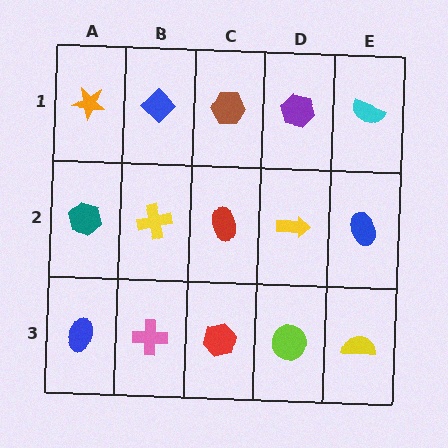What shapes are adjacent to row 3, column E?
A blue ellipse (row 2, column E), a lime circle (row 3, column D).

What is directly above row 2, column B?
A blue diamond.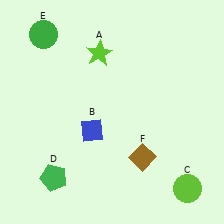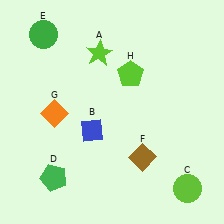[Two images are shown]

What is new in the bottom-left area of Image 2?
An orange diamond (G) was added in the bottom-left area of Image 2.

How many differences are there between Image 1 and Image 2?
There are 2 differences between the two images.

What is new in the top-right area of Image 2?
A lime pentagon (H) was added in the top-right area of Image 2.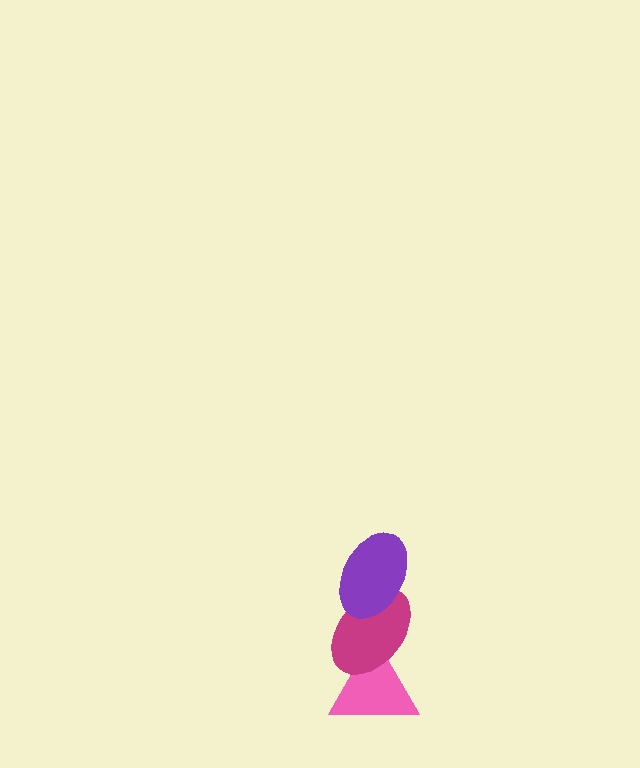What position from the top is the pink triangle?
The pink triangle is 3rd from the top.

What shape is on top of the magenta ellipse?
The purple ellipse is on top of the magenta ellipse.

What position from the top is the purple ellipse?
The purple ellipse is 1st from the top.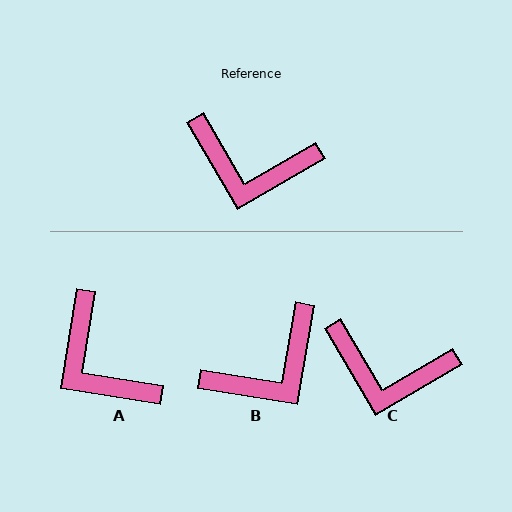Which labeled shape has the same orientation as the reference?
C.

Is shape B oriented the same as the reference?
No, it is off by about 50 degrees.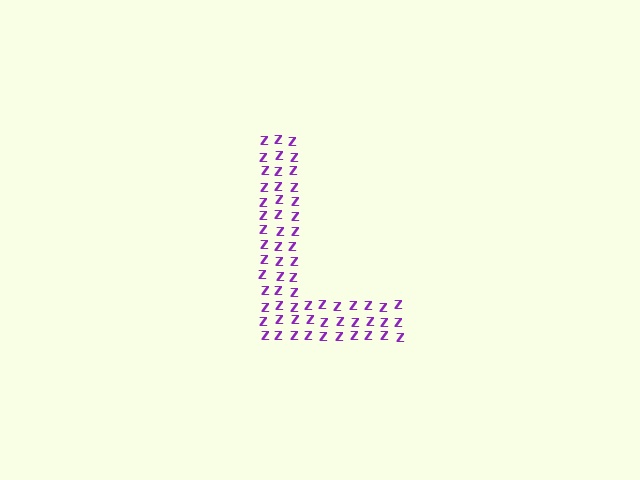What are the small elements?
The small elements are letter Z's.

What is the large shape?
The large shape is the letter L.